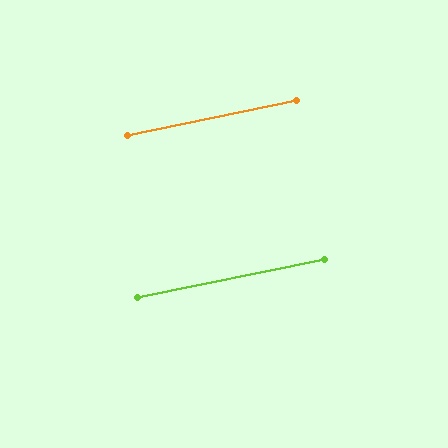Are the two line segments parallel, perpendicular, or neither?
Parallel — their directions differ by only 0.4°.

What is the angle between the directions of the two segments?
Approximately 0 degrees.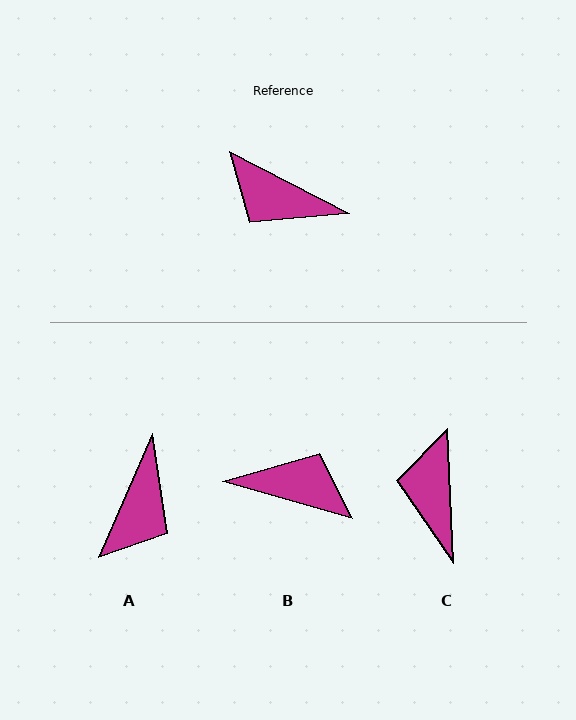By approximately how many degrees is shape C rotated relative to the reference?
Approximately 61 degrees clockwise.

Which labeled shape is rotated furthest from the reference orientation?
B, about 169 degrees away.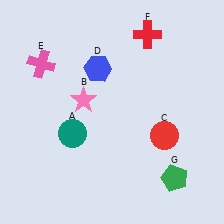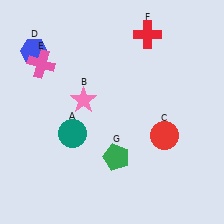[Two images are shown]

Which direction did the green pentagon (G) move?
The green pentagon (G) moved left.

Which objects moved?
The objects that moved are: the blue hexagon (D), the green pentagon (G).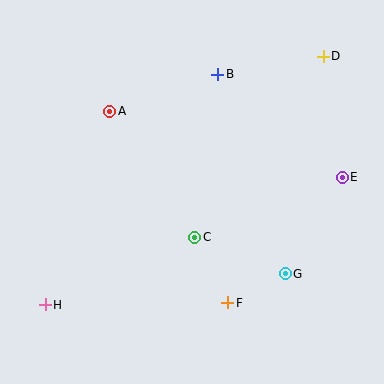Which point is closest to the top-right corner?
Point D is closest to the top-right corner.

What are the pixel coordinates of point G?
Point G is at (285, 274).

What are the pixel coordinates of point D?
Point D is at (323, 56).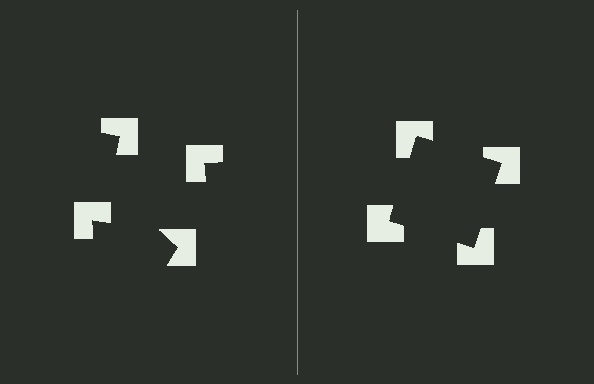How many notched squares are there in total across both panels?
8 — 4 on each side.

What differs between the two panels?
The notched squares are positioned identically on both sides; only the wedge orientations differ. On the right they align to a square; on the left they are misaligned.